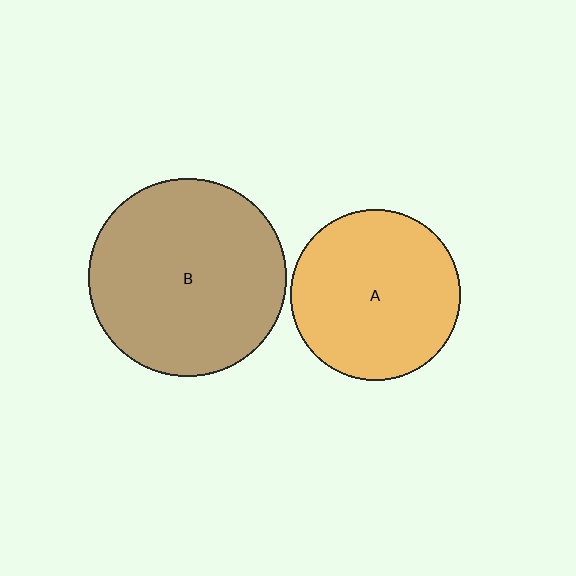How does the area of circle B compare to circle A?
Approximately 1.4 times.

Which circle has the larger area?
Circle B (brown).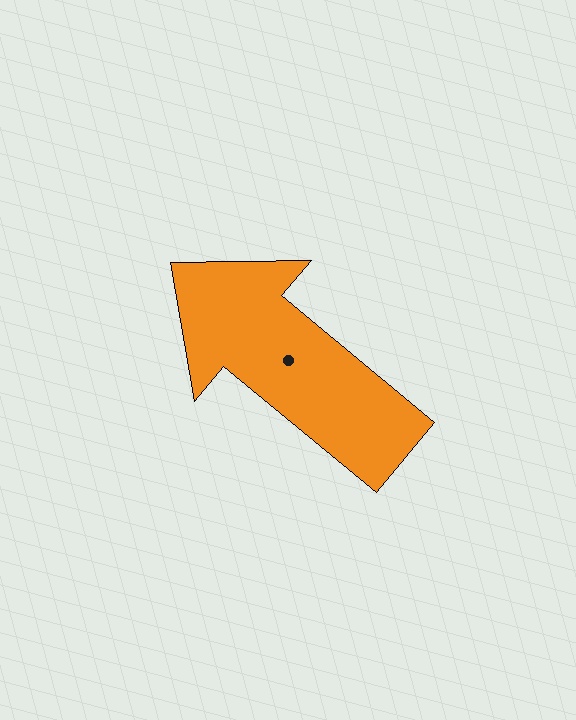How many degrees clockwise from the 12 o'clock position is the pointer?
Approximately 310 degrees.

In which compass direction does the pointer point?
Northwest.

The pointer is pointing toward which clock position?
Roughly 10 o'clock.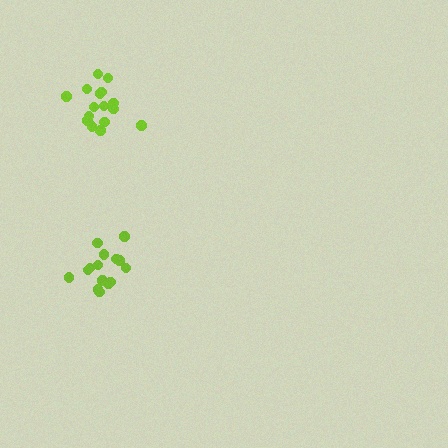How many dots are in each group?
Group 1: 16 dots, Group 2: 16 dots (32 total).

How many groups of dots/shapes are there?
There are 2 groups.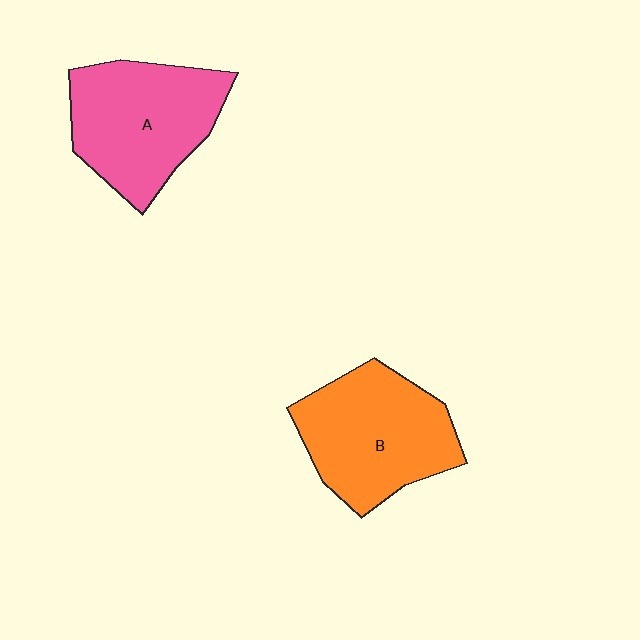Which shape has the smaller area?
Shape A (pink).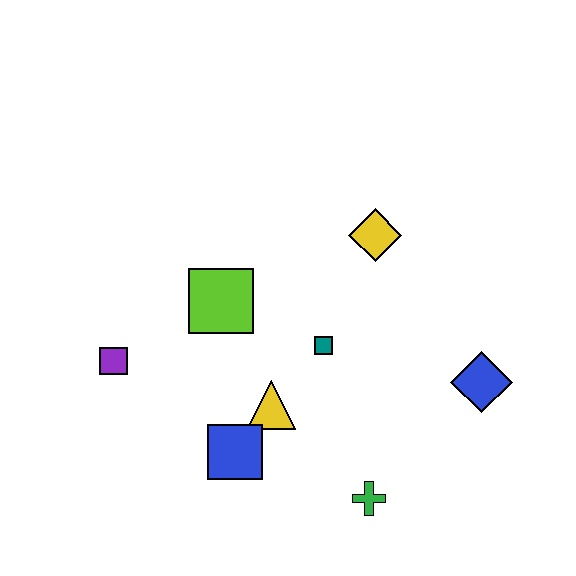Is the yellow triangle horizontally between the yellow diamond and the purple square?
Yes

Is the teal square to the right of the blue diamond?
No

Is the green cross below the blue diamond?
Yes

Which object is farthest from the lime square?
The blue diamond is farthest from the lime square.